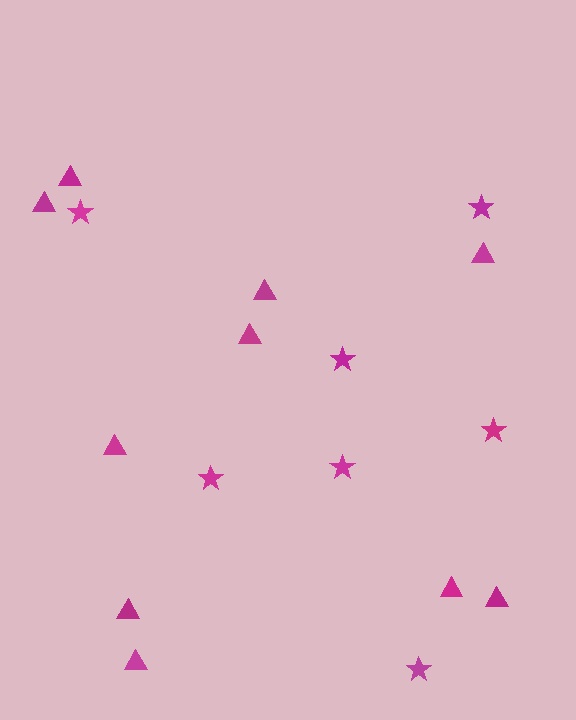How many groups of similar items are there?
There are 2 groups: one group of stars (7) and one group of triangles (10).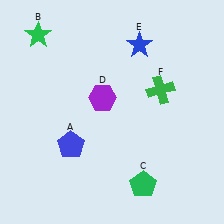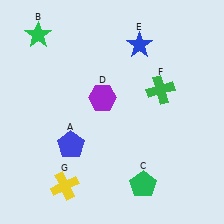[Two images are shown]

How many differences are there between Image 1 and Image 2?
There is 1 difference between the two images.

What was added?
A yellow cross (G) was added in Image 2.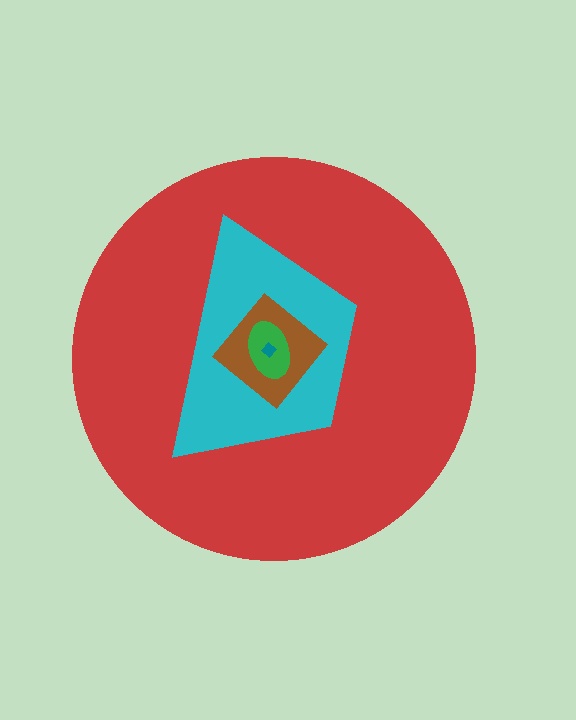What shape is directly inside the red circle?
The cyan trapezoid.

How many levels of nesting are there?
5.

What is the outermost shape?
The red circle.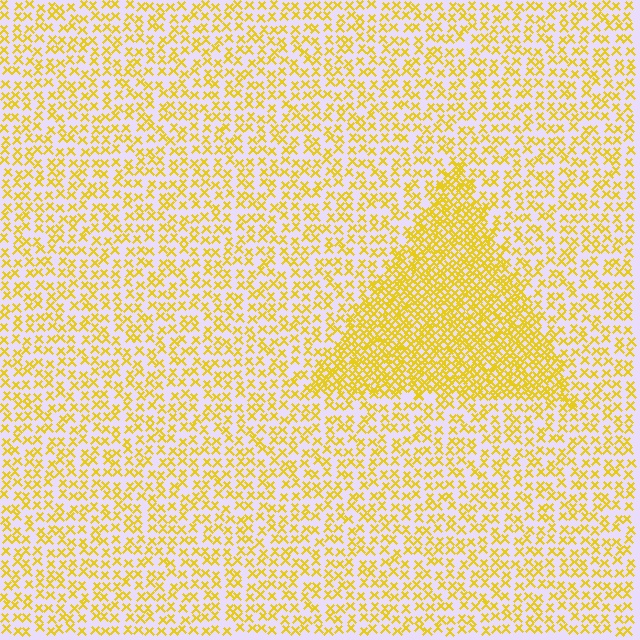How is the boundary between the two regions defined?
The boundary is defined by a change in element density (approximately 2.3x ratio). All elements are the same color, size, and shape.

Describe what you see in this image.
The image contains small yellow elements arranged at two different densities. A triangle-shaped region is visible where the elements are more densely packed than the surrounding area.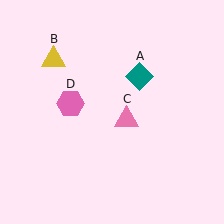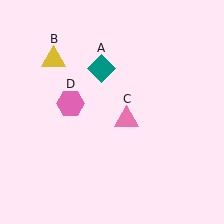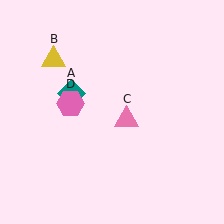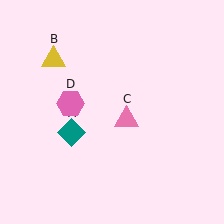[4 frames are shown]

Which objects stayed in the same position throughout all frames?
Yellow triangle (object B) and pink triangle (object C) and pink hexagon (object D) remained stationary.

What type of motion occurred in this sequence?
The teal diamond (object A) rotated counterclockwise around the center of the scene.